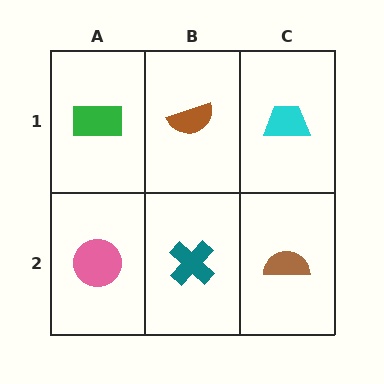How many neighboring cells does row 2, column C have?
2.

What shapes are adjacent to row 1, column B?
A teal cross (row 2, column B), a green rectangle (row 1, column A), a cyan trapezoid (row 1, column C).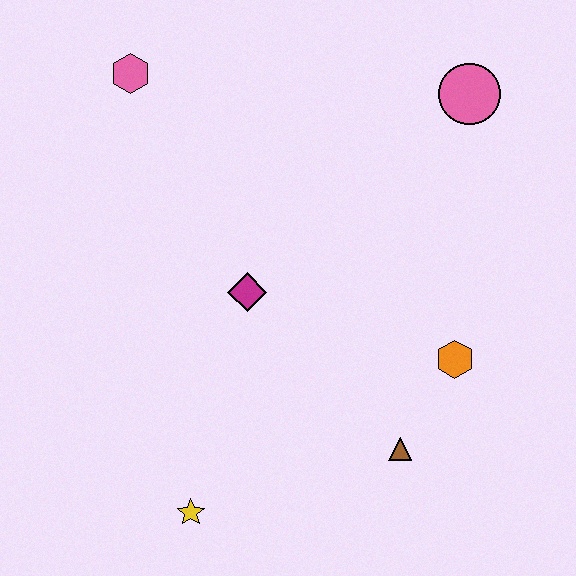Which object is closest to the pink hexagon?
The magenta diamond is closest to the pink hexagon.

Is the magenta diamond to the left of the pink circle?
Yes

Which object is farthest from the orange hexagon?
The pink hexagon is farthest from the orange hexagon.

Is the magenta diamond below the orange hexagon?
No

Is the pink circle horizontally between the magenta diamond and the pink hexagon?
No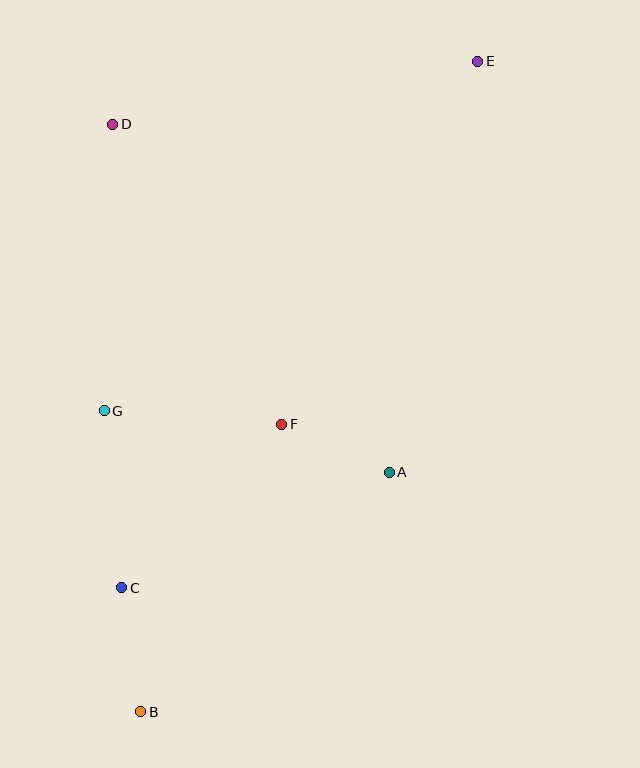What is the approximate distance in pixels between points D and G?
The distance between D and G is approximately 287 pixels.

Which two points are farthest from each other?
Points B and E are farthest from each other.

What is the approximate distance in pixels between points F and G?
The distance between F and G is approximately 178 pixels.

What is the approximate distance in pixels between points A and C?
The distance between A and C is approximately 291 pixels.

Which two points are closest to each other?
Points A and F are closest to each other.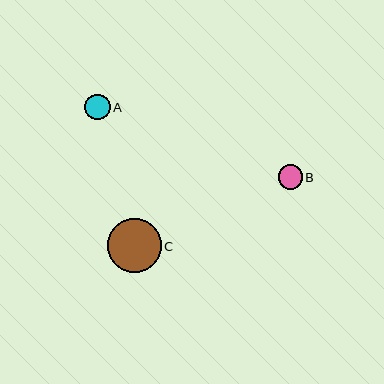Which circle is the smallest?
Circle B is the smallest with a size of approximately 24 pixels.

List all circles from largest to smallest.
From largest to smallest: C, A, B.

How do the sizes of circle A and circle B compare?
Circle A and circle B are approximately the same size.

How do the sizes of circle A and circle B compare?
Circle A and circle B are approximately the same size.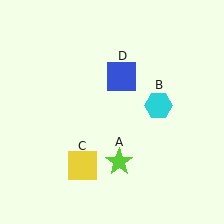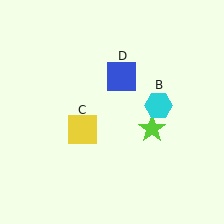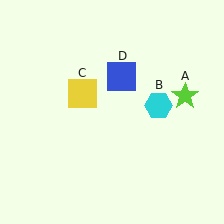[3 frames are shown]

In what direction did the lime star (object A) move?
The lime star (object A) moved up and to the right.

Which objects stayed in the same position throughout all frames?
Cyan hexagon (object B) and blue square (object D) remained stationary.